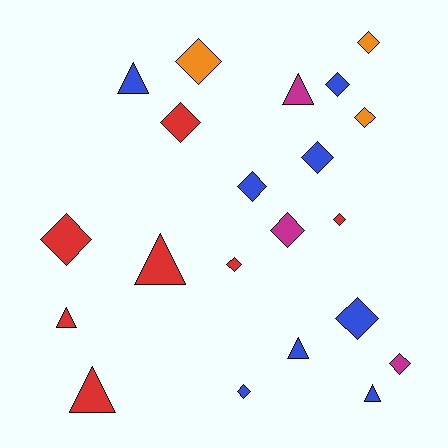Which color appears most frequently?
Blue, with 8 objects.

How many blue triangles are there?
There are 3 blue triangles.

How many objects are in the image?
There are 21 objects.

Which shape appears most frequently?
Diamond, with 14 objects.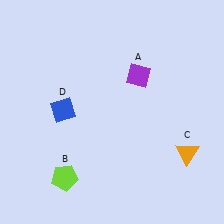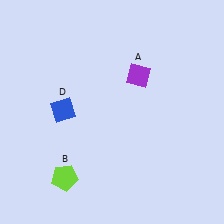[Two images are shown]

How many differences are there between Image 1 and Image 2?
There is 1 difference between the two images.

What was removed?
The orange triangle (C) was removed in Image 2.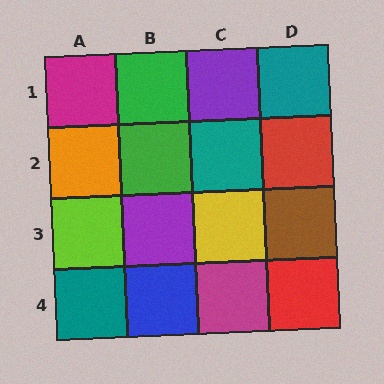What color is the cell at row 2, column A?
Orange.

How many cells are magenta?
2 cells are magenta.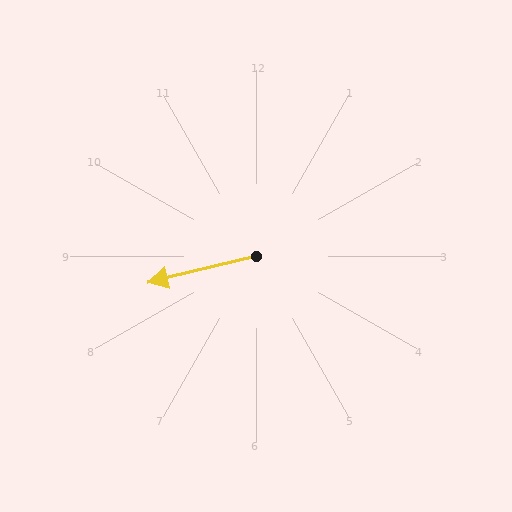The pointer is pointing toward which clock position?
Roughly 9 o'clock.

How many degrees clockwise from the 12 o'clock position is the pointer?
Approximately 256 degrees.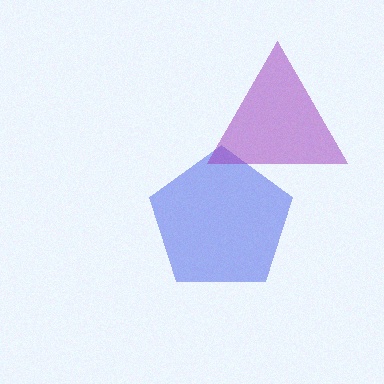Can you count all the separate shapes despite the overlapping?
Yes, there are 2 separate shapes.